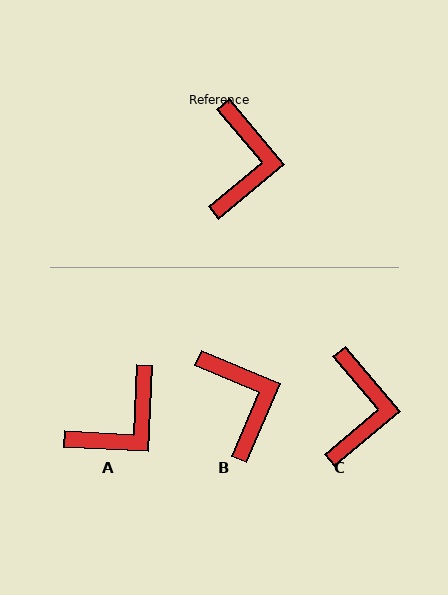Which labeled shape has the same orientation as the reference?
C.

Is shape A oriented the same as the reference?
No, it is off by about 43 degrees.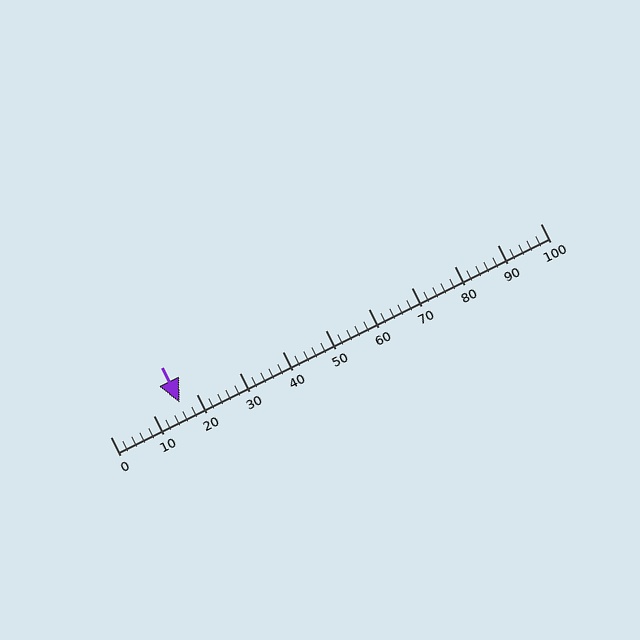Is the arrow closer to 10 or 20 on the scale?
The arrow is closer to 20.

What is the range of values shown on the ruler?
The ruler shows values from 0 to 100.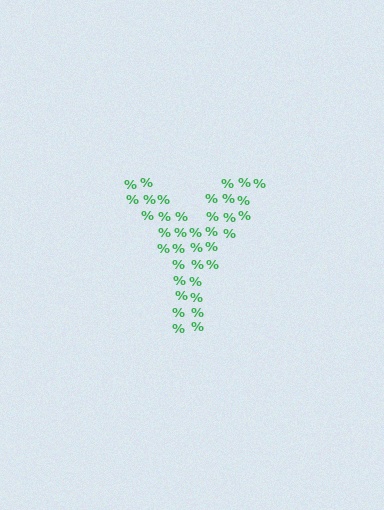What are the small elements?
The small elements are percent signs.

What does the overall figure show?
The overall figure shows the letter Y.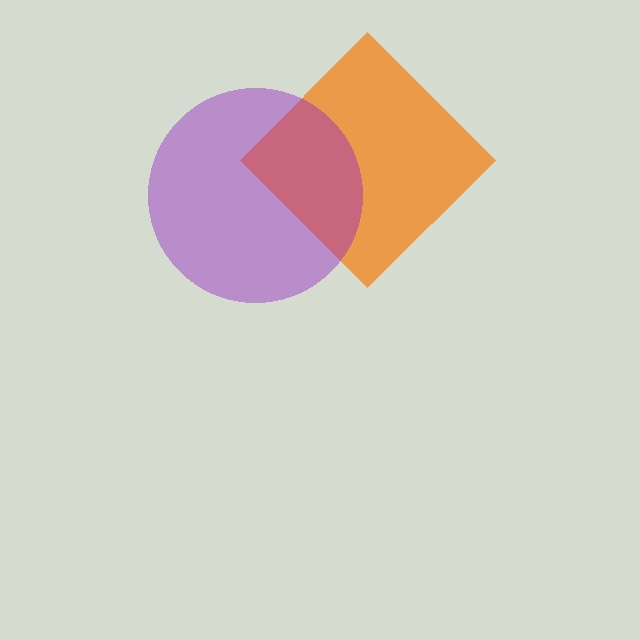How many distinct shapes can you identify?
There are 2 distinct shapes: an orange diamond, a purple circle.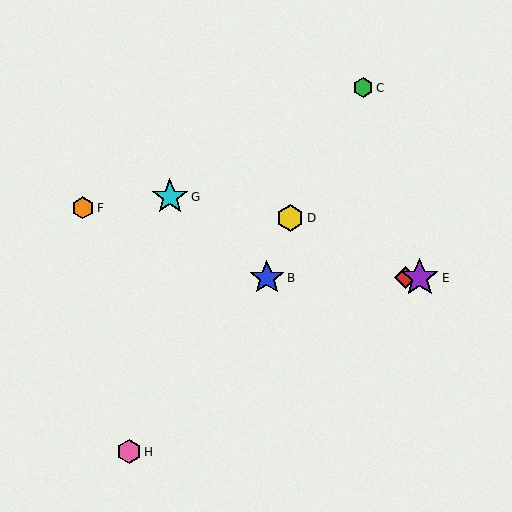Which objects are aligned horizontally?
Objects A, B, E are aligned horizontally.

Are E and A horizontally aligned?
Yes, both are at y≈278.